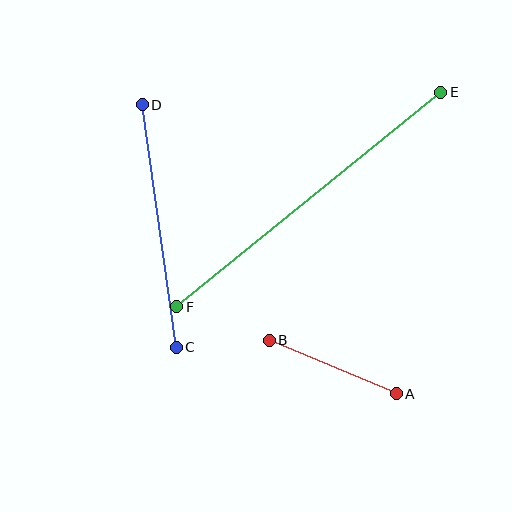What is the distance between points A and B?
The distance is approximately 138 pixels.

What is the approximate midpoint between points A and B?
The midpoint is at approximately (333, 367) pixels.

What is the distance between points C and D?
The distance is approximately 245 pixels.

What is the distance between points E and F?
The distance is approximately 340 pixels.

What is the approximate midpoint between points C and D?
The midpoint is at approximately (159, 226) pixels.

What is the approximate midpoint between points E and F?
The midpoint is at approximately (309, 199) pixels.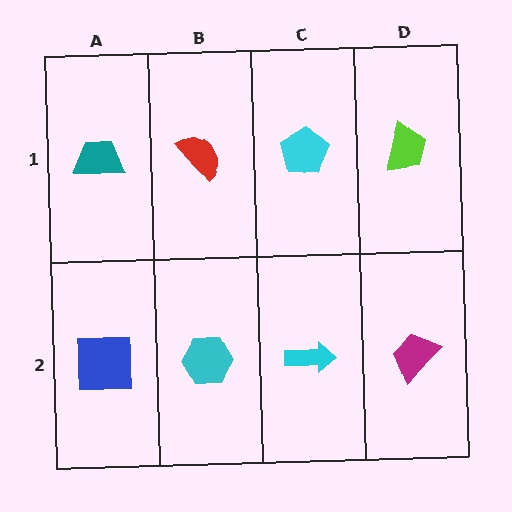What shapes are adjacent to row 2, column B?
A red semicircle (row 1, column B), a blue square (row 2, column A), a cyan arrow (row 2, column C).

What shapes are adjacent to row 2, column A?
A teal trapezoid (row 1, column A), a cyan hexagon (row 2, column B).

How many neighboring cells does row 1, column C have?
3.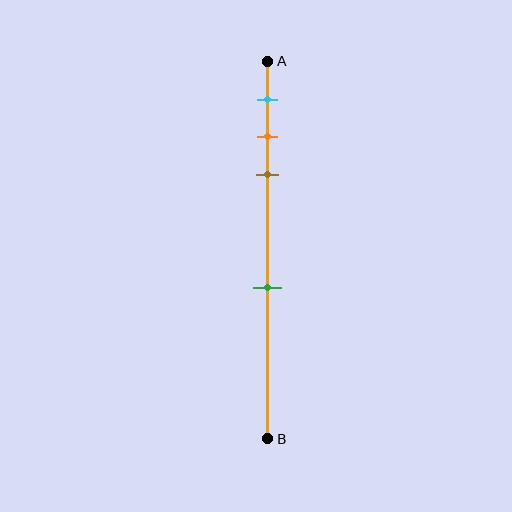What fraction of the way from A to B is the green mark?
The green mark is approximately 60% (0.6) of the way from A to B.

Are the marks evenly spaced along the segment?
No, the marks are not evenly spaced.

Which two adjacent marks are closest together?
The orange and brown marks are the closest adjacent pair.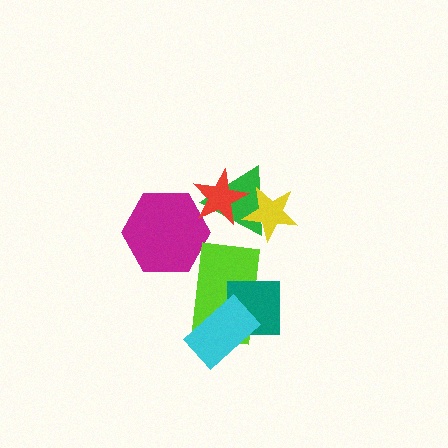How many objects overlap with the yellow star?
2 objects overlap with the yellow star.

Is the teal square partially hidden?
Yes, it is partially covered by another shape.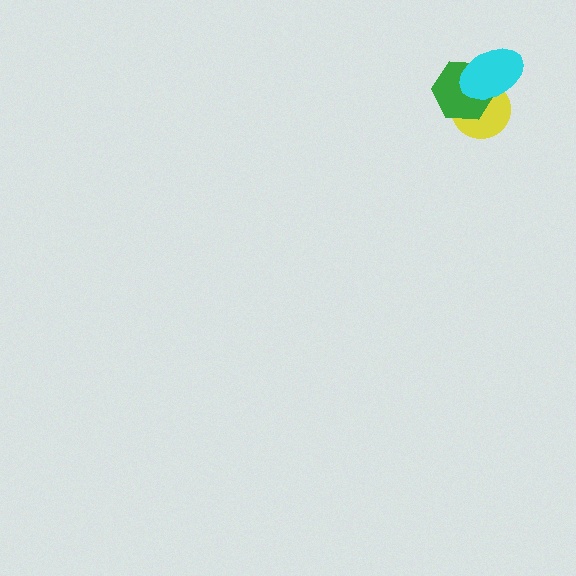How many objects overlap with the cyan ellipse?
2 objects overlap with the cyan ellipse.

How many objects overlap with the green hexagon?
2 objects overlap with the green hexagon.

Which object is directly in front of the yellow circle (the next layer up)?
The green hexagon is directly in front of the yellow circle.